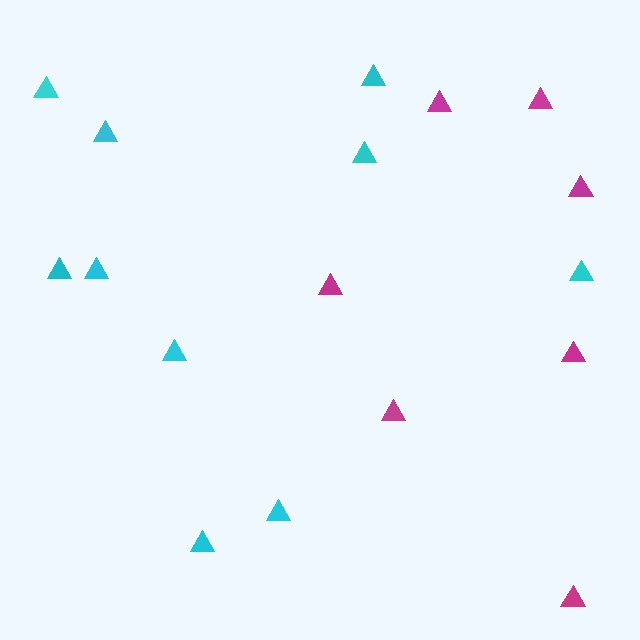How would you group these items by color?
There are 2 groups: one group of magenta triangles (7) and one group of cyan triangles (10).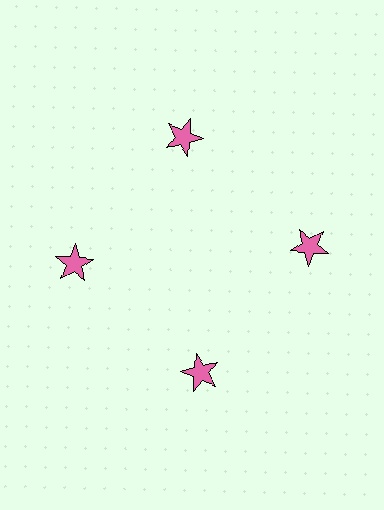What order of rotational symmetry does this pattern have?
This pattern has 4-fold rotational symmetry.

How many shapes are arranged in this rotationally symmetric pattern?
There are 4 shapes, arranged in 4 groups of 1.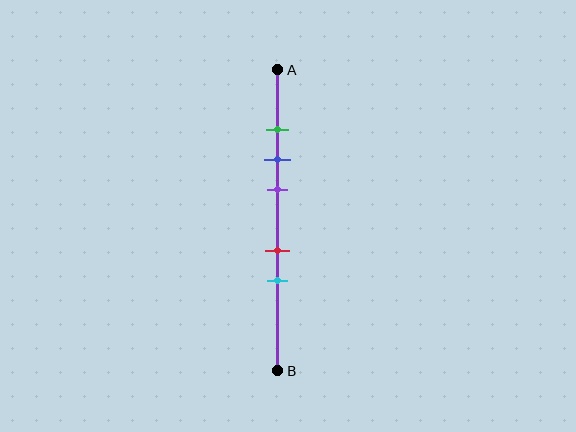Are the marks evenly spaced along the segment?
No, the marks are not evenly spaced.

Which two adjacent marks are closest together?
The green and blue marks are the closest adjacent pair.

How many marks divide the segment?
There are 5 marks dividing the segment.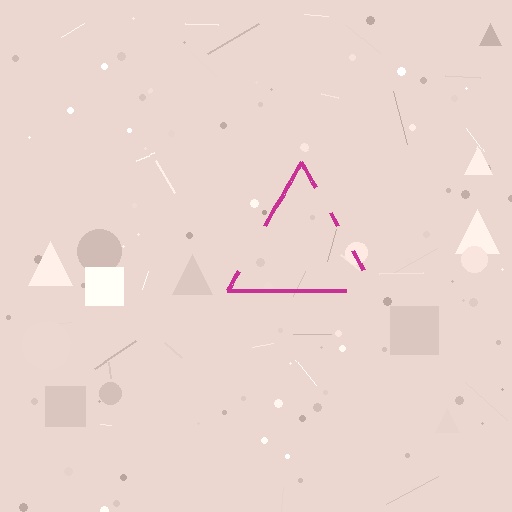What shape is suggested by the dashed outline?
The dashed outline suggests a triangle.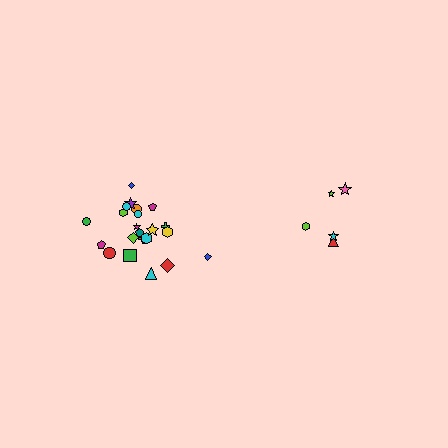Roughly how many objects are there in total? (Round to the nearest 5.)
Roughly 25 objects in total.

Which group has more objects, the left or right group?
The left group.